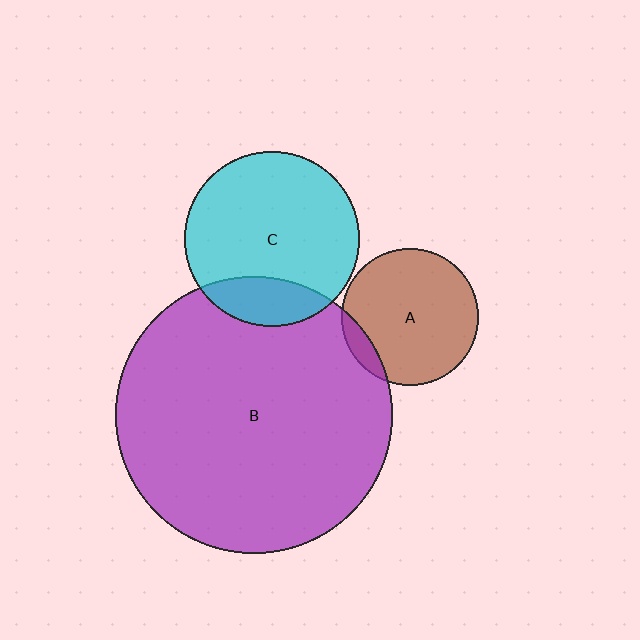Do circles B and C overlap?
Yes.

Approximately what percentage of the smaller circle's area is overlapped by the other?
Approximately 20%.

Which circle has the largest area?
Circle B (purple).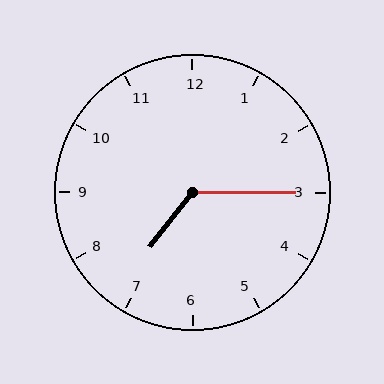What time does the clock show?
7:15.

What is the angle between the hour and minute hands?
Approximately 128 degrees.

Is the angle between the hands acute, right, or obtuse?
It is obtuse.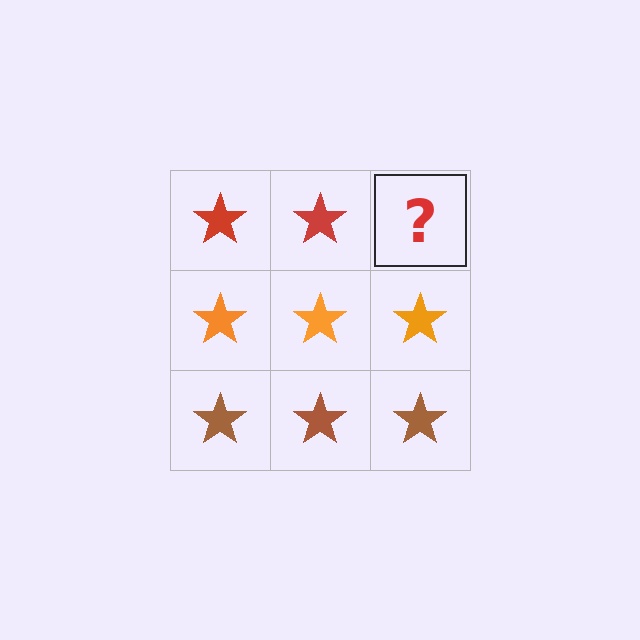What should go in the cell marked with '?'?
The missing cell should contain a red star.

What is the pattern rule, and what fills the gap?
The rule is that each row has a consistent color. The gap should be filled with a red star.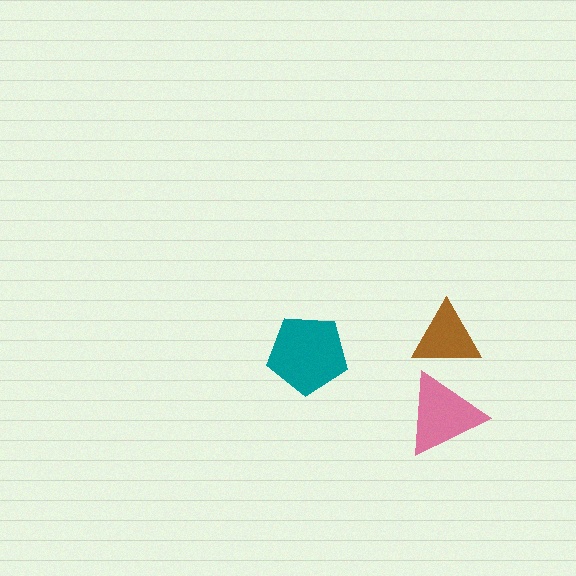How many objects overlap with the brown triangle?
1 object overlaps with the brown triangle.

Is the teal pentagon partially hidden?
No, no other shape covers it.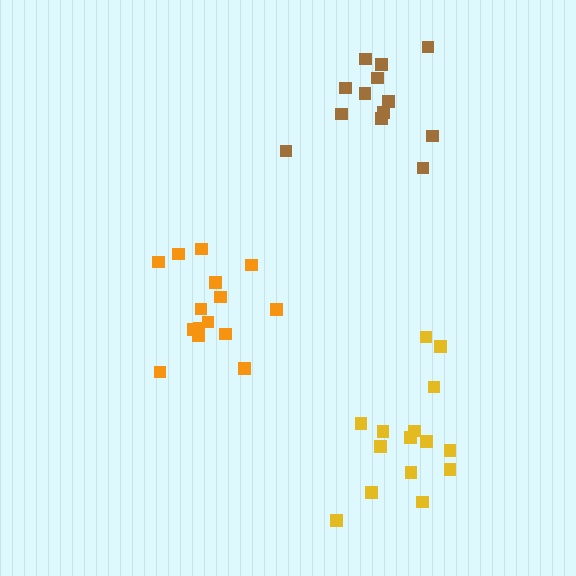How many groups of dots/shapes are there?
There are 3 groups.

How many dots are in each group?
Group 1: 15 dots, Group 2: 15 dots, Group 3: 13 dots (43 total).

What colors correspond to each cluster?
The clusters are colored: orange, yellow, brown.